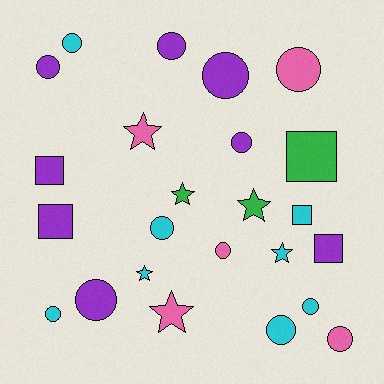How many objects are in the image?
There are 24 objects.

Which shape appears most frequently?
Circle, with 13 objects.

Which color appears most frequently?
Cyan, with 8 objects.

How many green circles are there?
There are no green circles.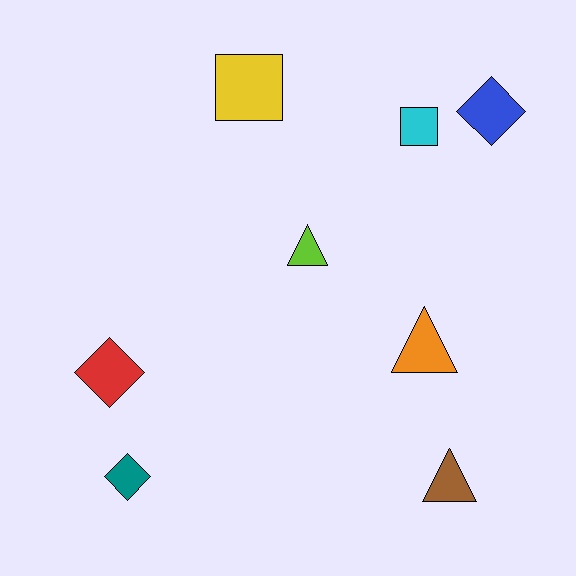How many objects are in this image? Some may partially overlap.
There are 8 objects.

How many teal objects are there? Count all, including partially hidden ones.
There is 1 teal object.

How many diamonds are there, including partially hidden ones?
There are 3 diamonds.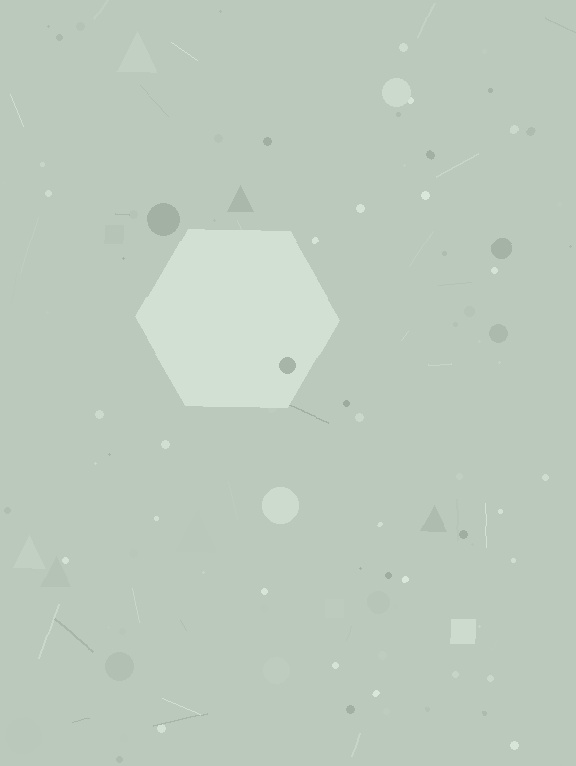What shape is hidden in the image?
A hexagon is hidden in the image.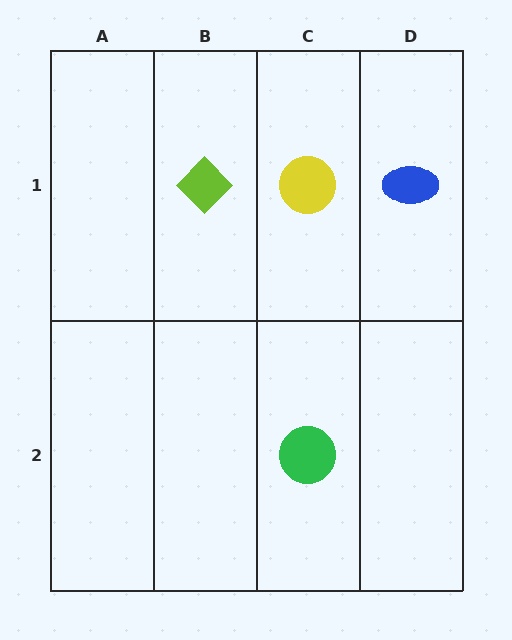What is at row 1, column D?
A blue ellipse.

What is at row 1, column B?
A lime diamond.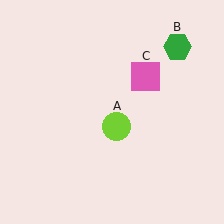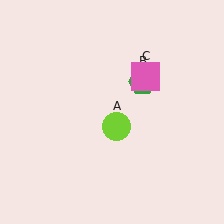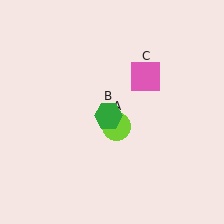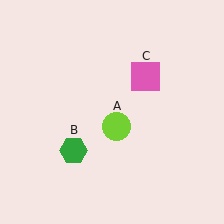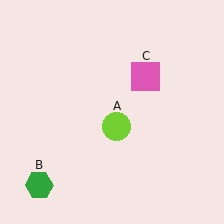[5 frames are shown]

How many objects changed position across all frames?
1 object changed position: green hexagon (object B).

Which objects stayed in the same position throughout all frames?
Lime circle (object A) and pink square (object C) remained stationary.